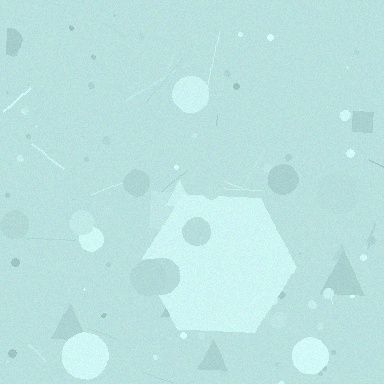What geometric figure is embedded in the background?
A hexagon is embedded in the background.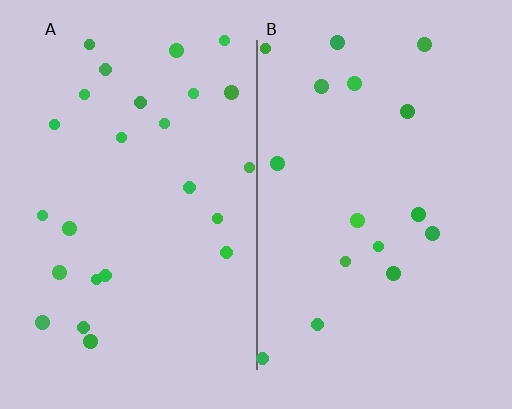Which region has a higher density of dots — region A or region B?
A (the left).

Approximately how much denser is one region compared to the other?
Approximately 1.5× — region A over region B.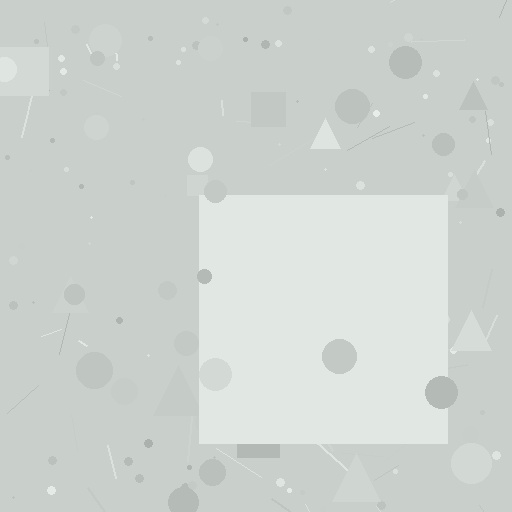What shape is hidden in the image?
A square is hidden in the image.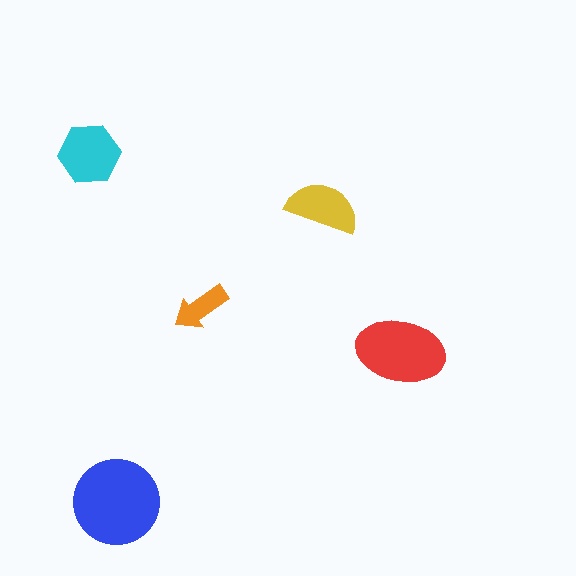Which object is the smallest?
The orange arrow.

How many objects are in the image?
There are 5 objects in the image.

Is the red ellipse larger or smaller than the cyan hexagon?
Larger.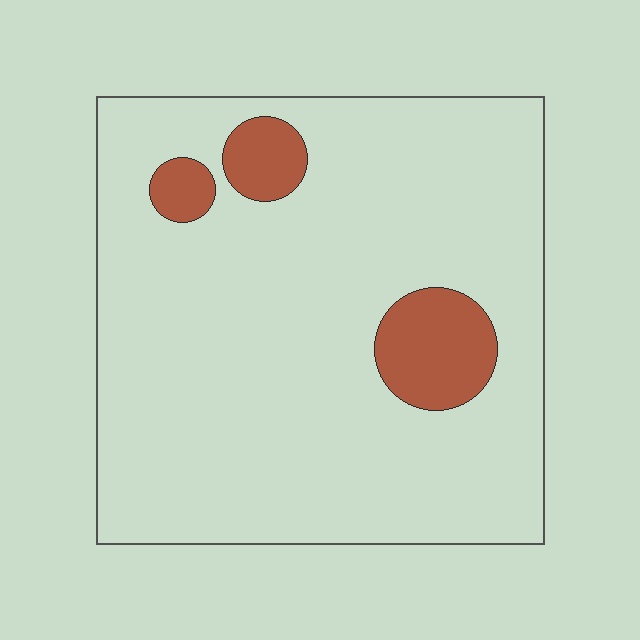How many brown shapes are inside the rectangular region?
3.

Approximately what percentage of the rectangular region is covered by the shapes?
Approximately 10%.